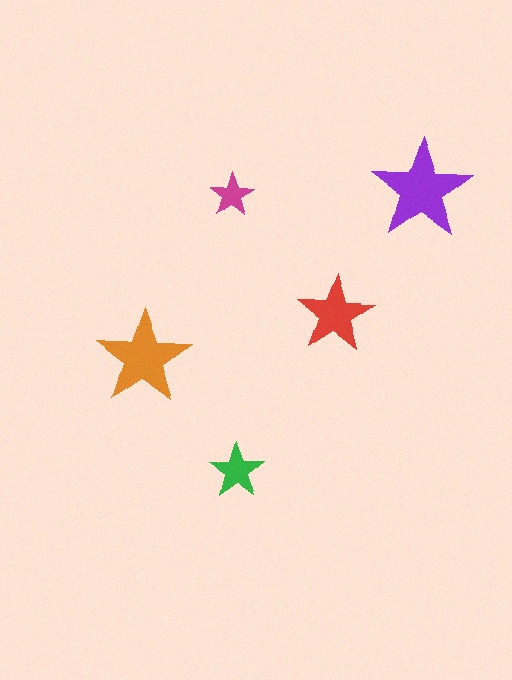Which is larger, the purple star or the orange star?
The purple one.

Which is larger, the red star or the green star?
The red one.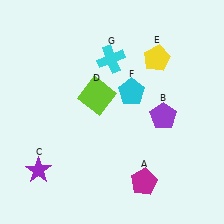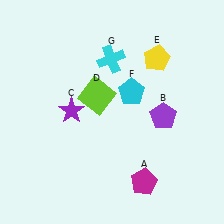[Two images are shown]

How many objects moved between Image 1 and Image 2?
1 object moved between the two images.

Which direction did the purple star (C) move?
The purple star (C) moved up.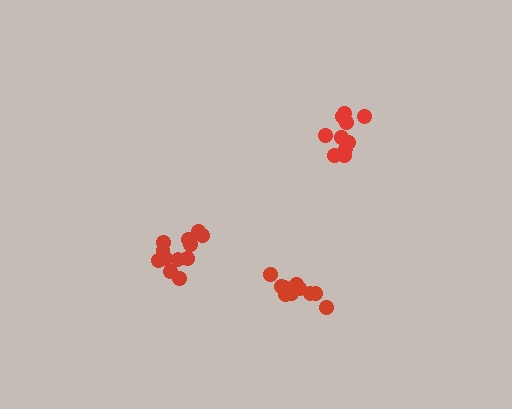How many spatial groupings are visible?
There are 3 spatial groupings.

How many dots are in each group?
Group 1: 12 dots, Group 2: 10 dots, Group 3: 10 dots (32 total).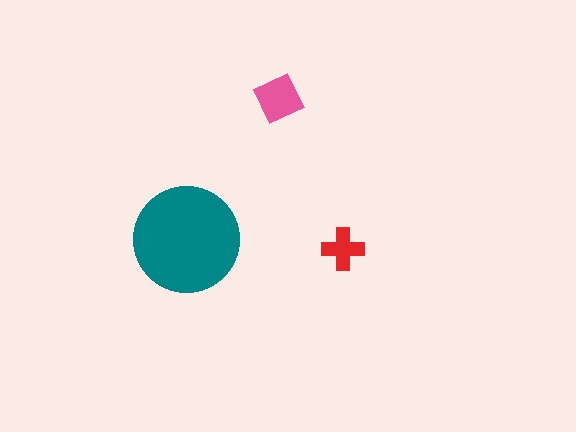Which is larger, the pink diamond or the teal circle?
The teal circle.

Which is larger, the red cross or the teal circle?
The teal circle.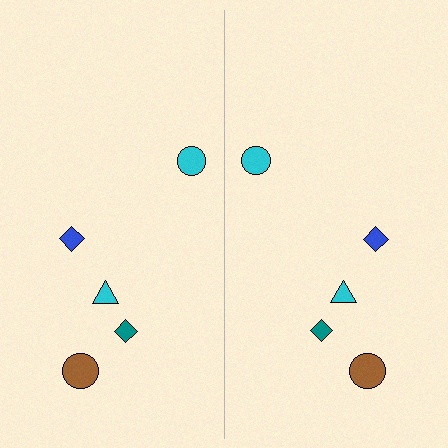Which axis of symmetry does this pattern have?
The pattern has a vertical axis of symmetry running through the center of the image.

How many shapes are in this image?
There are 10 shapes in this image.